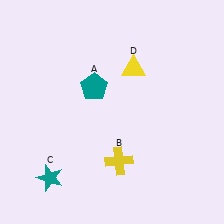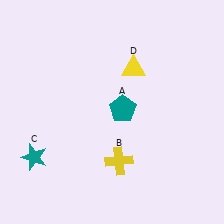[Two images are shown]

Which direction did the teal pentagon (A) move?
The teal pentagon (A) moved right.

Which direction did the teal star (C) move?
The teal star (C) moved up.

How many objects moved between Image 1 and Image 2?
2 objects moved between the two images.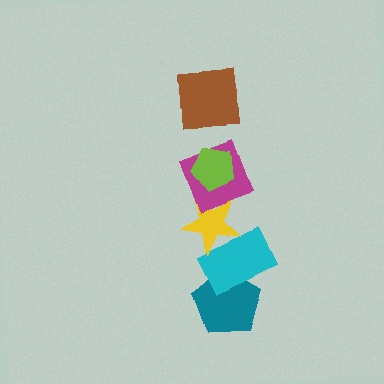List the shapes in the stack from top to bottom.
From top to bottom: the brown square, the lime pentagon, the magenta square, the yellow star, the cyan rectangle, the teal pentagon.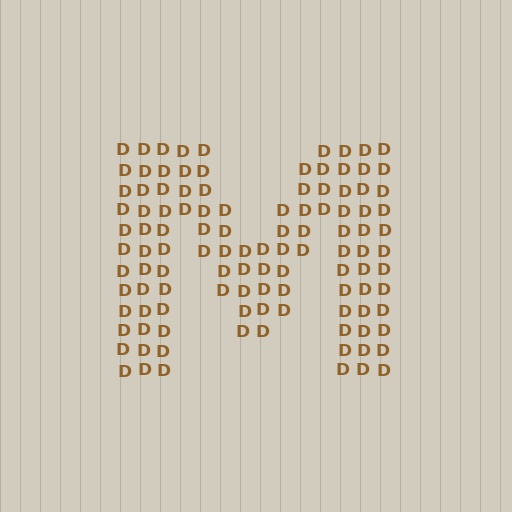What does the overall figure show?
The overall figure shows the letter M.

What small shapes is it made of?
It is made of small letter D's.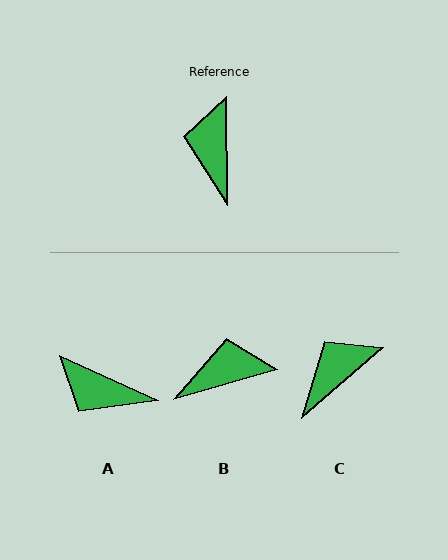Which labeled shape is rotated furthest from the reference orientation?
B, about 74 degrees away.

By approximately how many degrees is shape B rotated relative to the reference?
Approximately 74 degrees clockwise.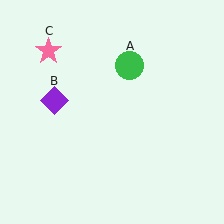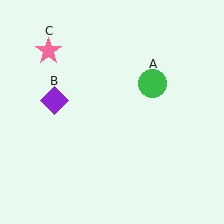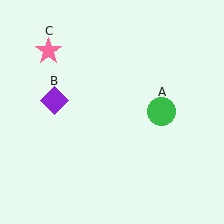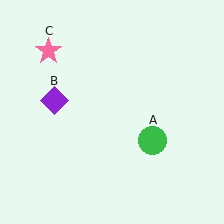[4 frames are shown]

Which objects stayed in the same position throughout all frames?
Purple diamond (object B) and pink star (object C) remained stationary.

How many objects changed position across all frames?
1 object changed position: green circle (object A).